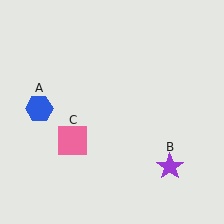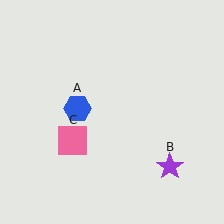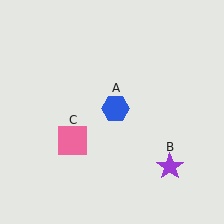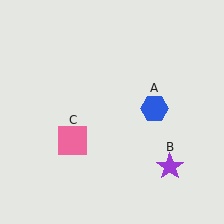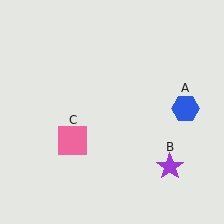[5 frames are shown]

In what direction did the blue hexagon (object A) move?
The blue hexagon (object A) moved right.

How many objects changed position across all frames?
1 object changed position: blue hexagon (object A).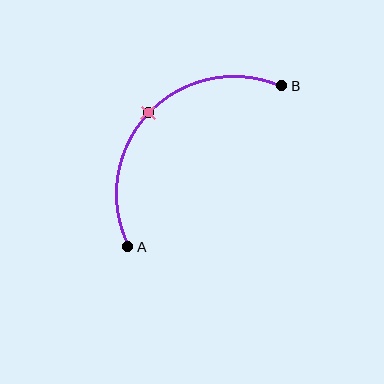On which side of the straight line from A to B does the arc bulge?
The arc bulges above and to the left of the straight line connecting A and B.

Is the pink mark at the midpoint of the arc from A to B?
Yes. The pink mark lies on the arc at equal arc-length from both A and B — it is the arc midpoint.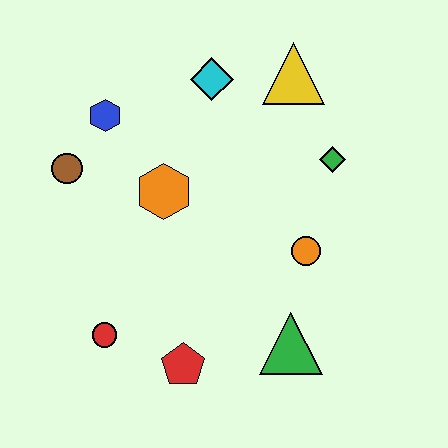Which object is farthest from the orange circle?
The brown circle is farthest from the orange circle.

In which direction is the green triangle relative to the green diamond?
The green triangle is below the green diamond.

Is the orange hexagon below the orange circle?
No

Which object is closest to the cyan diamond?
The yellow triangle is closest to the cyan diamond.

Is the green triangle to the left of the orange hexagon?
No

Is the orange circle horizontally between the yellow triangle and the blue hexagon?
No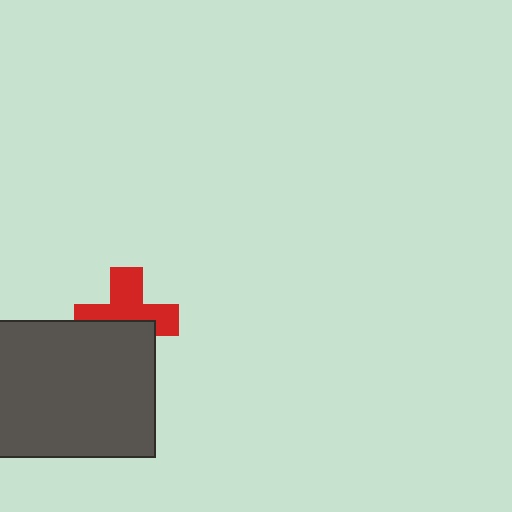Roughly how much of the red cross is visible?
About half of it is visible (roughly 56%).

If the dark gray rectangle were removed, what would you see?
You would see the complete red cross.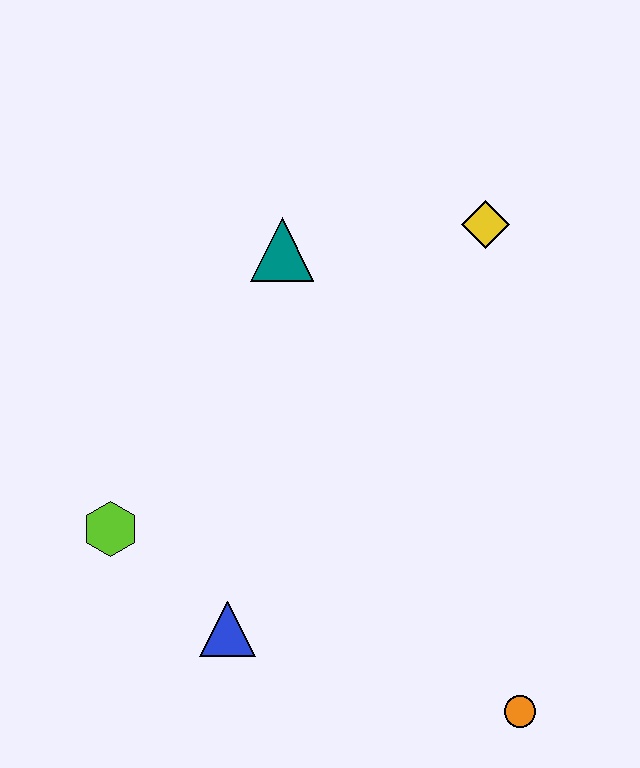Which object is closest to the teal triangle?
The yellow diamond is closest to the teal triangle.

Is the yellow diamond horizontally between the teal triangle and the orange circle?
Yes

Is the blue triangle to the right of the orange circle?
No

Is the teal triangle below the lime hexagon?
No